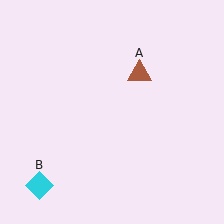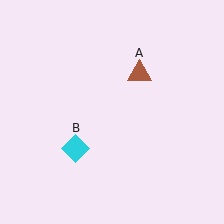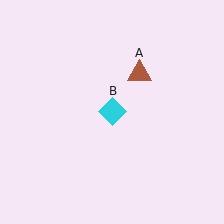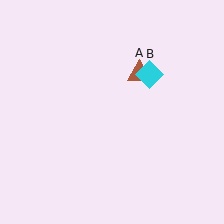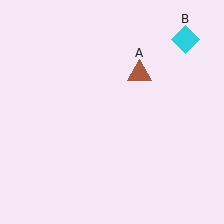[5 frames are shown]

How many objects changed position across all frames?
1 object changed position: cyan diamond (object B).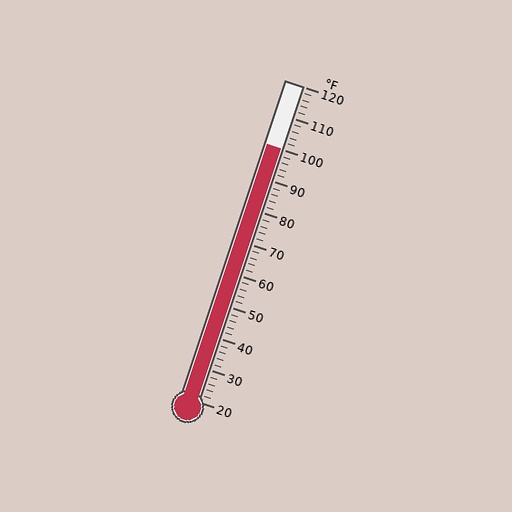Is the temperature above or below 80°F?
The temperature is above 80°F.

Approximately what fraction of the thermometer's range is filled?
The thermometer is filled to approximately 80% of its range.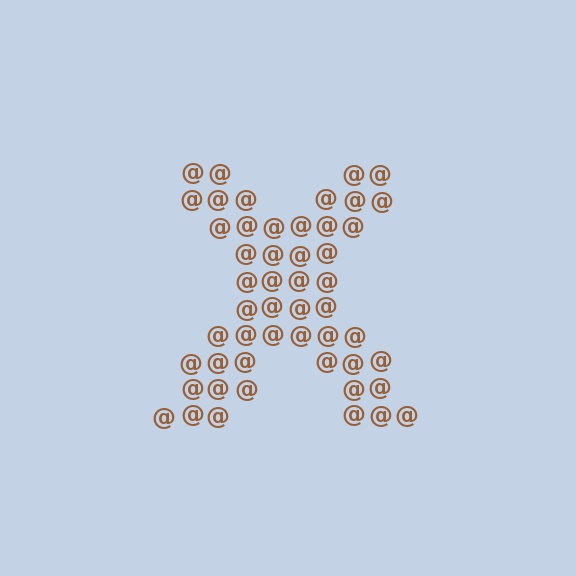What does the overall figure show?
The overall figure shows the letter X.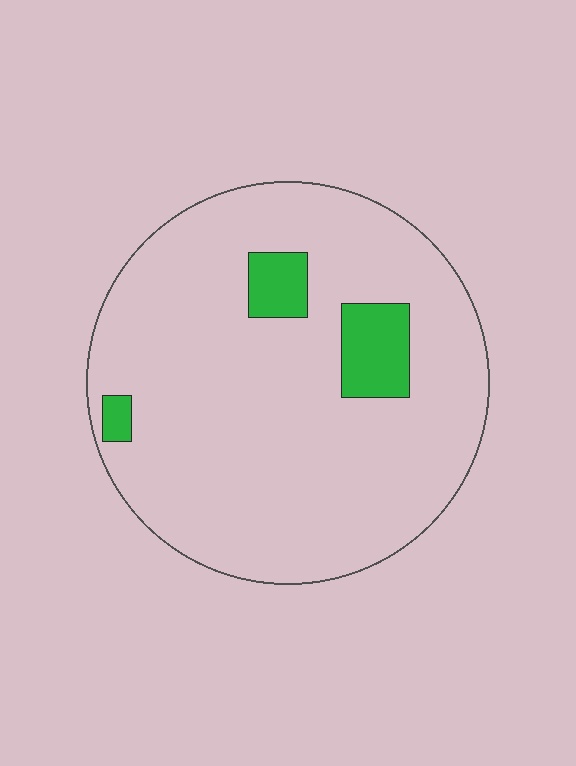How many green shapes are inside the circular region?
3.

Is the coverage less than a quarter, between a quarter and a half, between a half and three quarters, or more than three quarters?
Less than a quarter.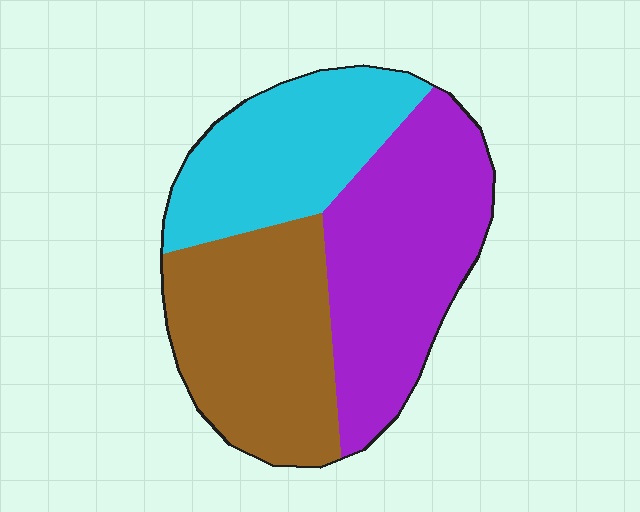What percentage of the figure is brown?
Brown takes up about one third (1/3) of the figure.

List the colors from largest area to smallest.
From largest to smallest: purple, brown, cyan.